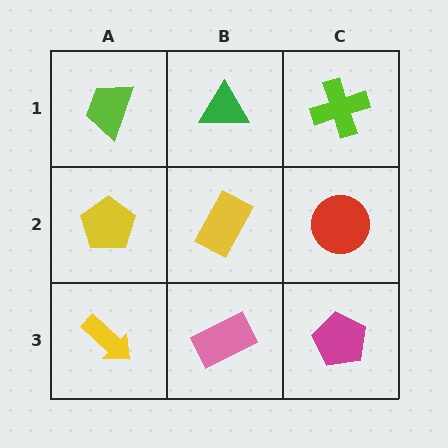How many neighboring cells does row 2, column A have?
3.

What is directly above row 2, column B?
A green triangle.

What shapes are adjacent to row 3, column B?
A yellow rectangle (row 2, column B), a yellow arrow (row 3, column A), a magenta pentagon (row 3, column C).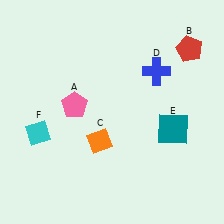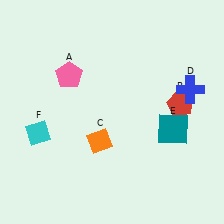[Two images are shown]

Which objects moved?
The objects that moved are: the pink pentagon (A), the red pentagon (B), the blue cross (D).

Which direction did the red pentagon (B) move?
The red pentagon (B) moved down.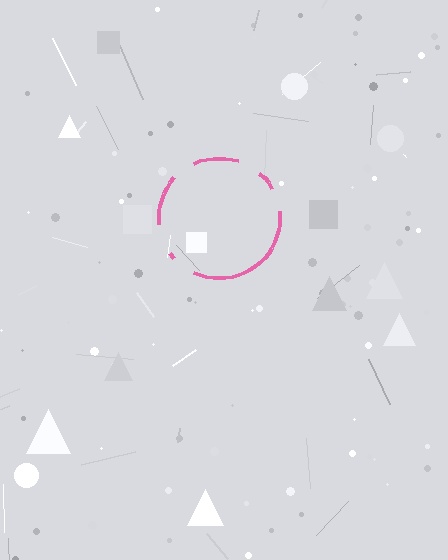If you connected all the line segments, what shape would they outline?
They would outline a circle.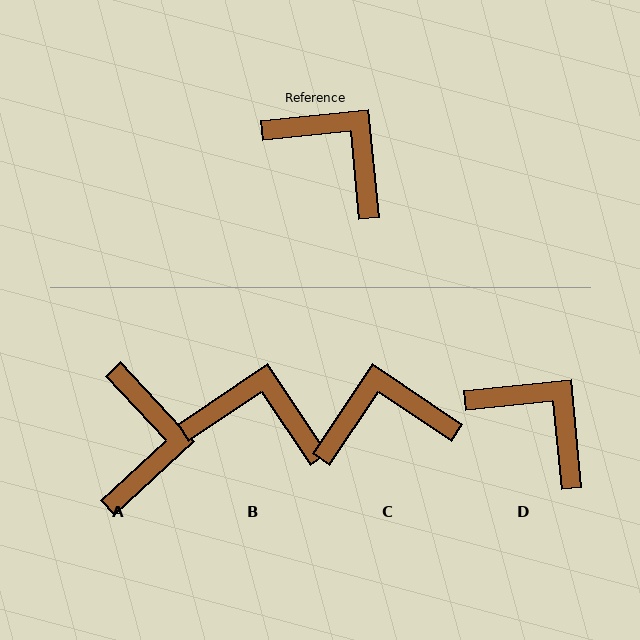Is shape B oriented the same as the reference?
No, it is off by about 28 degrees.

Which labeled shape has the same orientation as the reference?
D.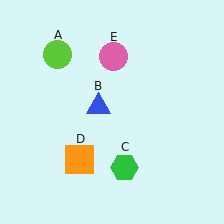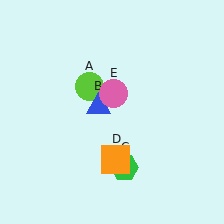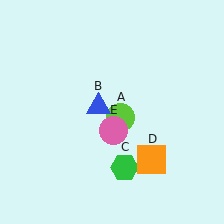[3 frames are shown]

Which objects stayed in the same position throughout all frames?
Blue triangle (object B) and green hexagon (object C) remained stationary.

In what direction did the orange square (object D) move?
The orange square (object D) moved right.